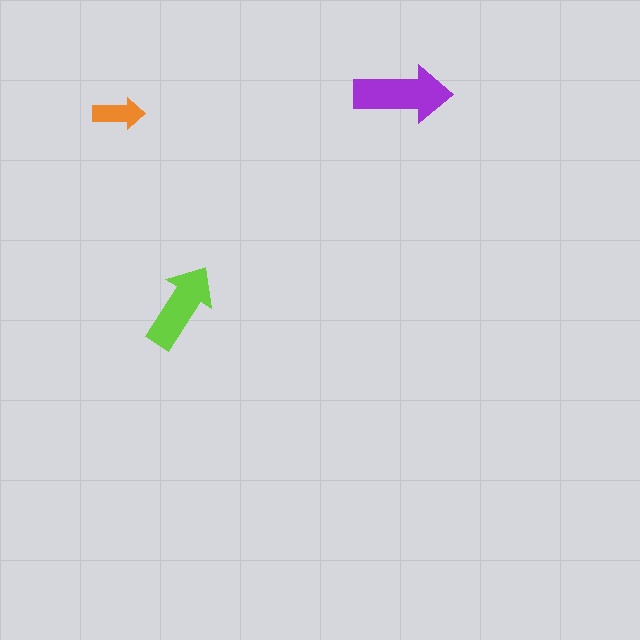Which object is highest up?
The purple arrow is topmost.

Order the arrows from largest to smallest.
the purple one, the lime one, the orange one.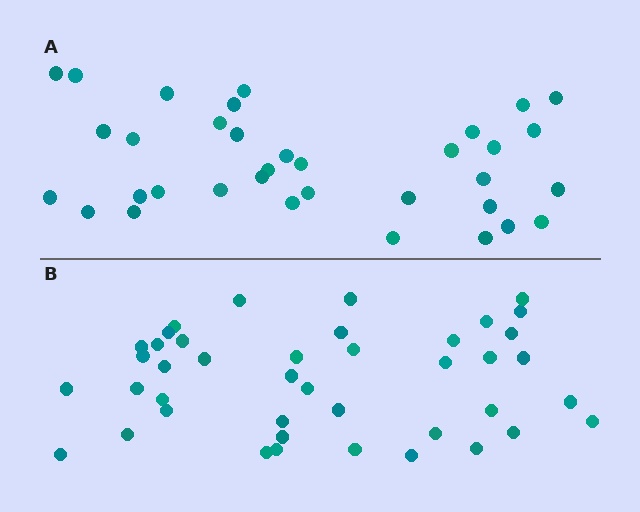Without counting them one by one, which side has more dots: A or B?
Region B (the bottom region) has more dots.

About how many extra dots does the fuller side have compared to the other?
Region B has roughly 8 or so more dots than region A.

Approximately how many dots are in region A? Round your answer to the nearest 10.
About 40 dots. (The exact count is 35, which rounds to 40.)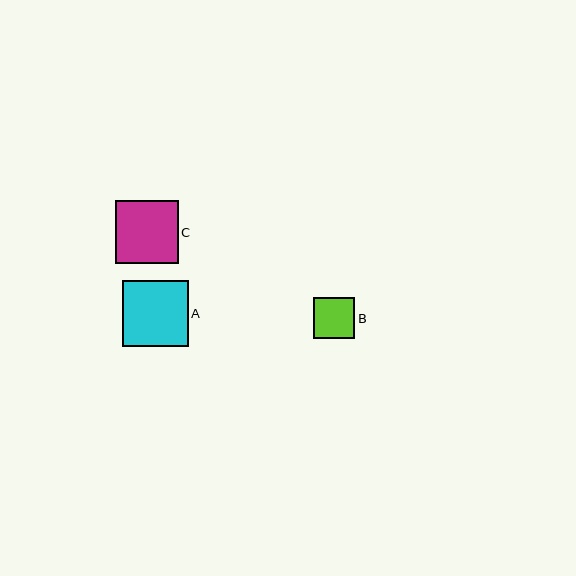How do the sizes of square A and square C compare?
Square A and square C are approximately the same size.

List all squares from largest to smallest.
From largest to smallest: A, C, B.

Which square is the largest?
Square A is the largest with a size of approximately 66 pixels.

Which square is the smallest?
Square B is the smallest with a size of approximately 41 pixels.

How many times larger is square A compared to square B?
Square A is approximately 1.6 times the size of square B.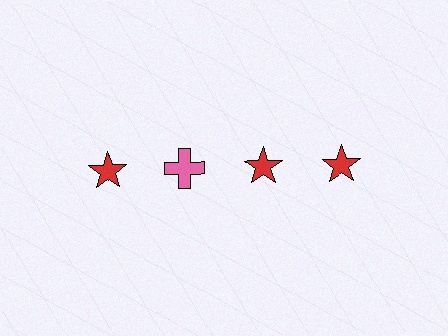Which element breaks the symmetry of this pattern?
The pink cross in the top row, second from left column breaks the symmetry. All other shapes are red stars.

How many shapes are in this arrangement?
There are 4 shapes arranged in a grid pattern.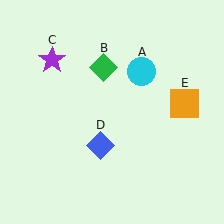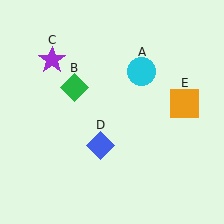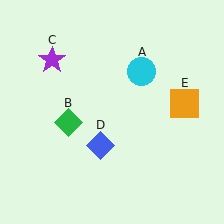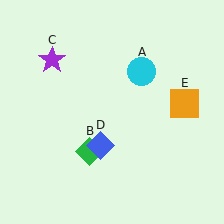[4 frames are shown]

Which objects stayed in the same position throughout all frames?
Cyan circle (object A) and purple star (object C) and blue diamond (object D) and orange square (object E) remained stationary.